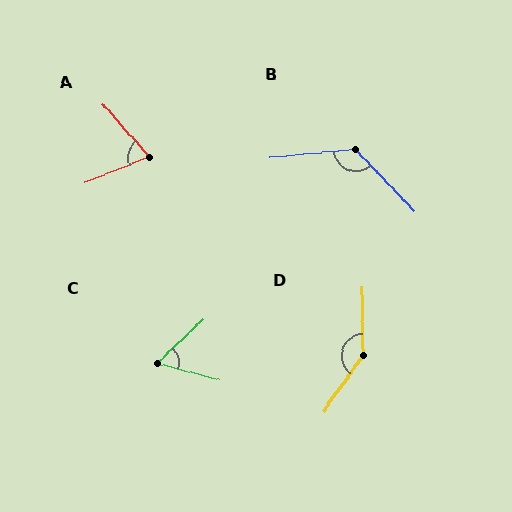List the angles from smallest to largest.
C (58°), A (71°), B (128°), D (144°).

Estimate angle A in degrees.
Approximately 71 degrees.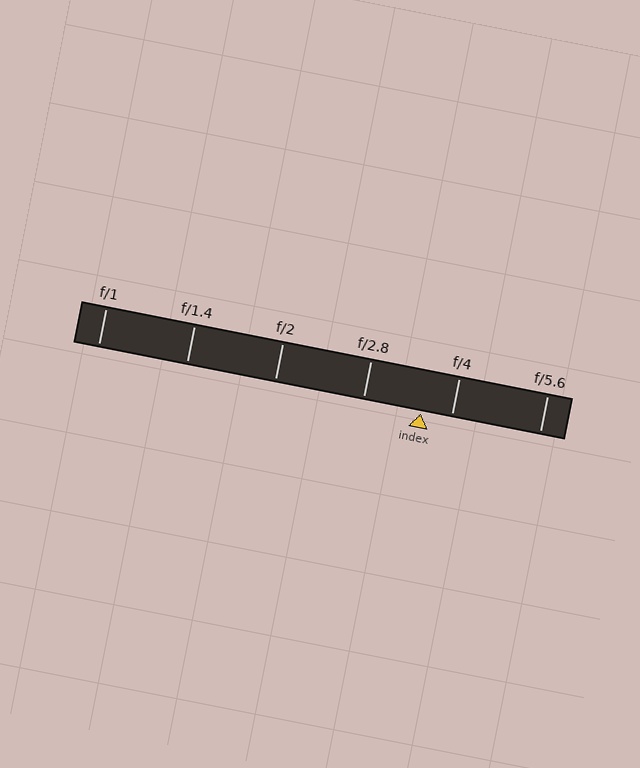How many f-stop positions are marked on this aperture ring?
There are 6 f-stop positions marked.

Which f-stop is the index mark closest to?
The index mark is closest to f/4.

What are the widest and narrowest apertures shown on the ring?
The widest aperture shown is f/1 and the narrowest is f/5.6.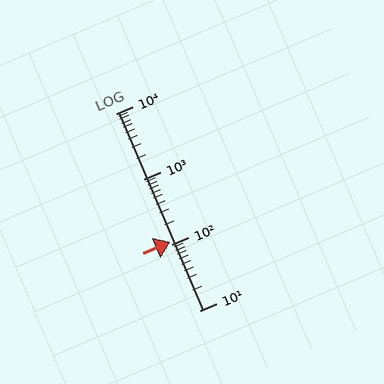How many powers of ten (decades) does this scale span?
The scale spans 3 decades, from 10 to 10000.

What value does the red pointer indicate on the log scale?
The pointer indicates approximately 110.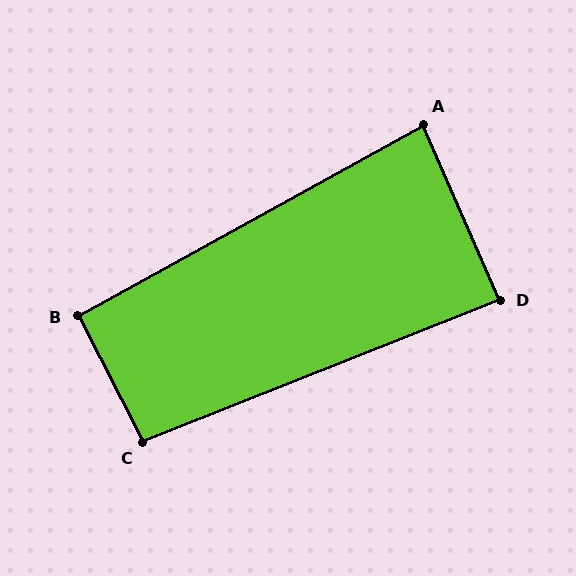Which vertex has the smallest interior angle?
A, at approximately 85 degrees.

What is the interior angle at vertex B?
Approximately 92 degrees (approximately right).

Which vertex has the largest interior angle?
C, at approximately 95 degrees.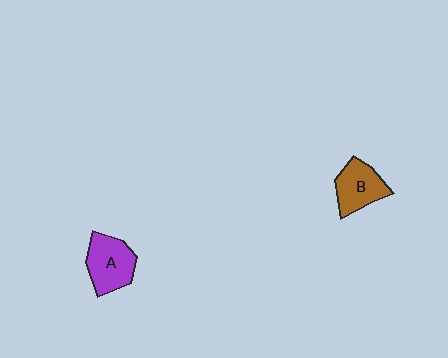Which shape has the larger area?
Shape A (purple).